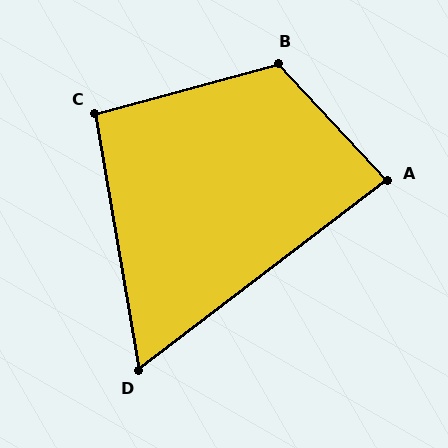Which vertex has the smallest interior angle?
D, at approximately 62 degrees.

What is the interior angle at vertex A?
Approximately 84 degrees (acute).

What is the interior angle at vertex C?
Approximately 96 degrees (obtuse).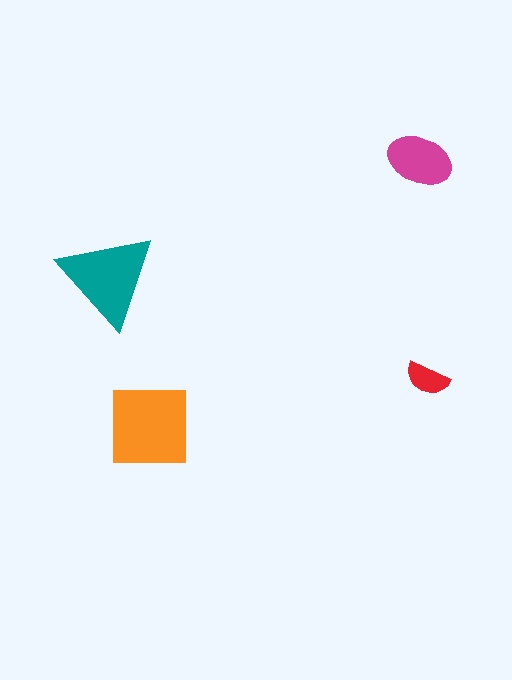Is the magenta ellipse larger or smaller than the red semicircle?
Larger.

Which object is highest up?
The magenta ellipse is topmost.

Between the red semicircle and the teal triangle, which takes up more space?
The teal triangle.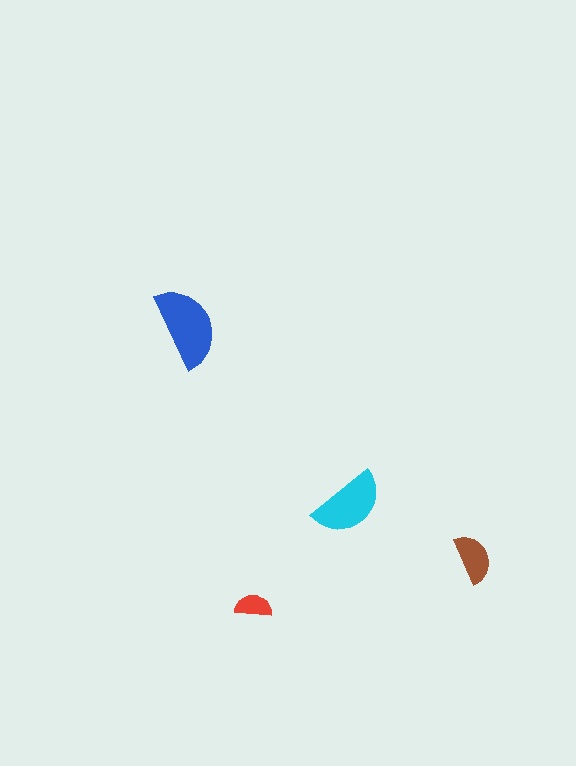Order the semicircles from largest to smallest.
the blue one, the cyan one, the brown one, the red one.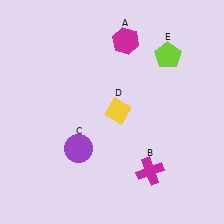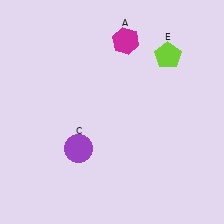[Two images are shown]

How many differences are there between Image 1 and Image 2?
There are 2 differences between the two images.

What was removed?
The yellow diamond (D), the magenta cross (B) were removed in Image 2.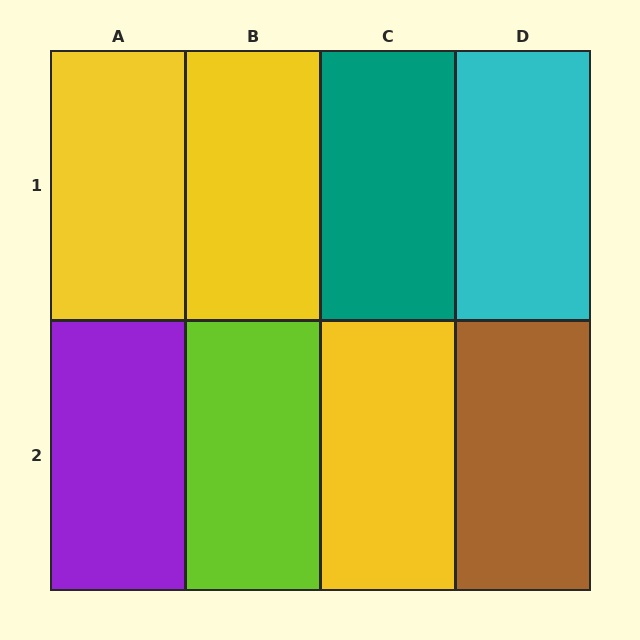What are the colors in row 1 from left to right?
Yellow, yellow, teal, cyan.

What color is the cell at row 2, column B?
Lime.